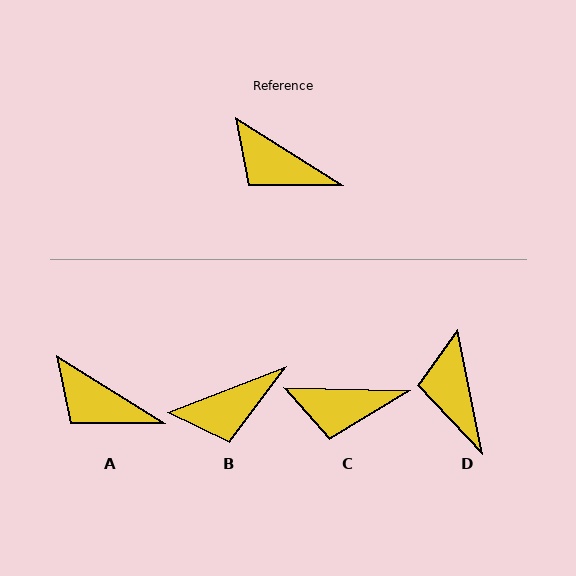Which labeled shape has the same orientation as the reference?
A.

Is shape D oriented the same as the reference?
No, it is off by about 47 degrees.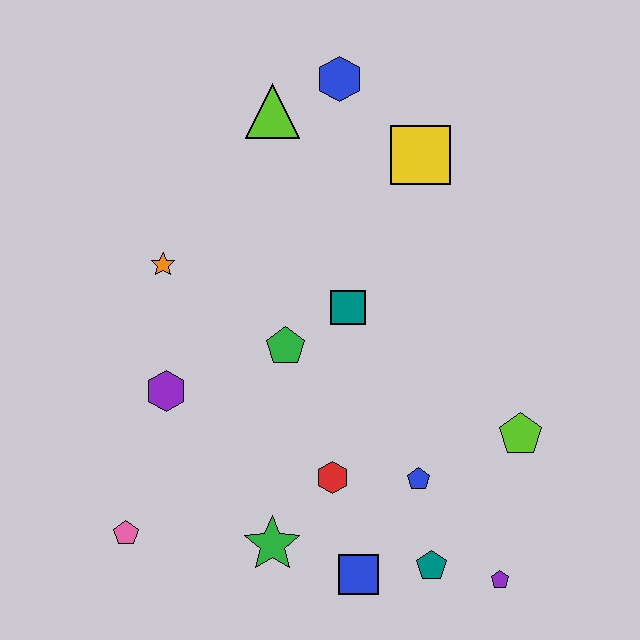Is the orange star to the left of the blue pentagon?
Yes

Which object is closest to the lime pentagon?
The blue pentagon is closest to the lime pentagon.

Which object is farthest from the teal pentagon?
The blue hexagon is farthest from the teal pentagon.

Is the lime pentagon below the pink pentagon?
No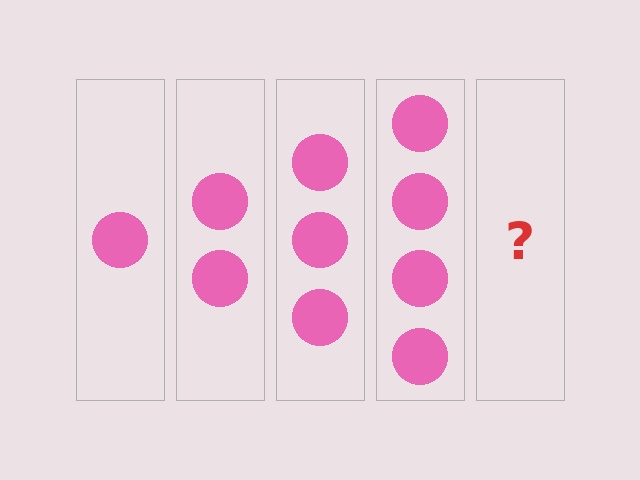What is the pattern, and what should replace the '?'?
The pattern is that each step adds one more circle. The '?' should be 5 circles.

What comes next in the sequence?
The next element should be 5 circles.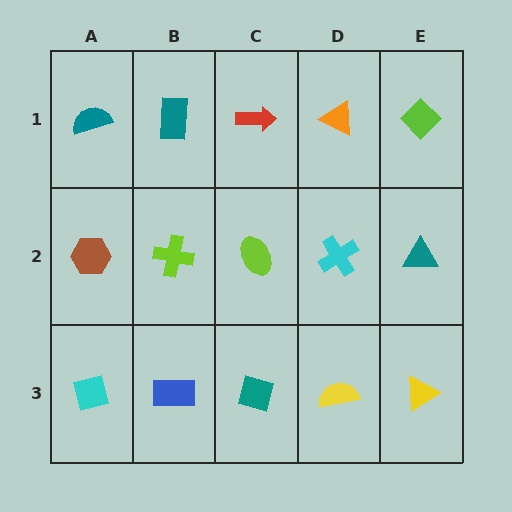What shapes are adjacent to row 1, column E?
A teal triangle (row 2, column E), an orange triangle (row 1, column D).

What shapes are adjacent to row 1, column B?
A lime cross (row 2, column B), a teal semicircle (row 1, column A), a red arrow (row 1, column C).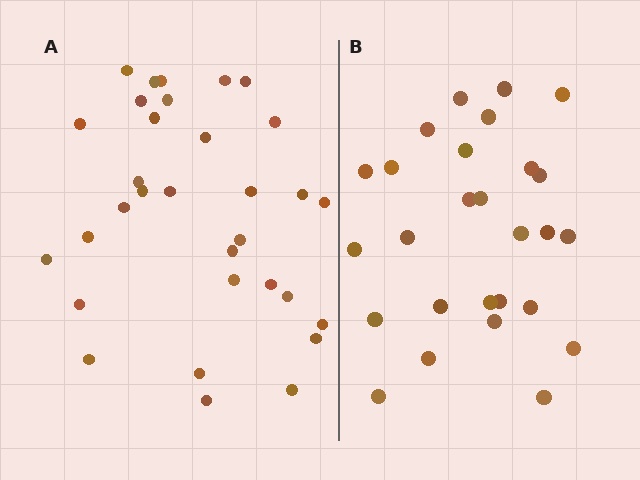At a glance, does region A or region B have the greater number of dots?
Region A (the left region) has more dots.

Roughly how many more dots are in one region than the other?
Region A has about 5 more dots than region B.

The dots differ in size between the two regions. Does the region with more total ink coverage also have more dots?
No. Region B has more total ink coverage because its dots are larger, but region A actually contains more individual dots. Total area can be misleading — the number of items is what matters here.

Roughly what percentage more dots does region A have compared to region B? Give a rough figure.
About 20% more.